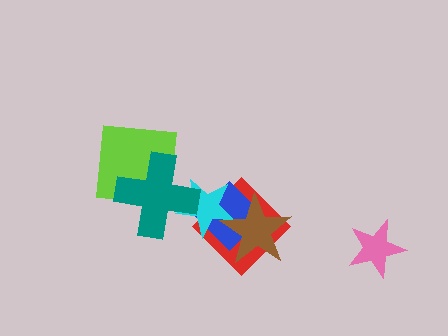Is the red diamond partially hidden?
Yes, it is partially covered by another shape.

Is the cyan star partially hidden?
Yes, it is partially covered by another shape.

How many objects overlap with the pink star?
0 objects overlap with the pink star.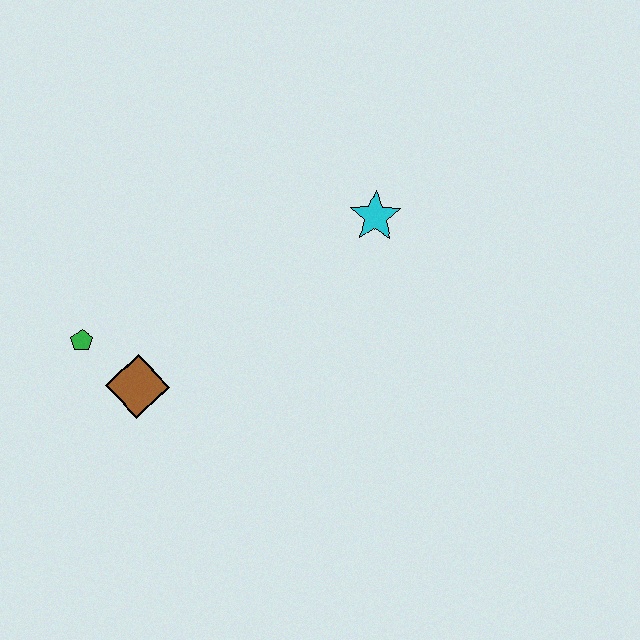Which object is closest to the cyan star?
The brown diamond is closest to the cyan star.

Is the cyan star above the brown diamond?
Yes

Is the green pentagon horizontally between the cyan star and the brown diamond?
No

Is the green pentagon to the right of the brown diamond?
No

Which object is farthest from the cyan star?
The green pentagon is farthest from the cyan star.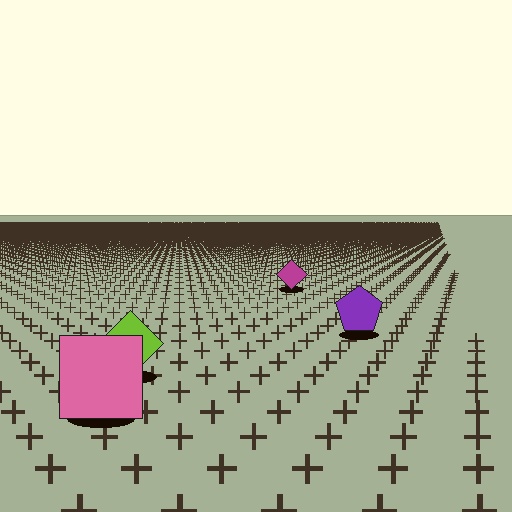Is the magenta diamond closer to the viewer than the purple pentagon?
No. The purple pentagon is closer — you can tell from the texture gradient: the ground texture is coarser near it.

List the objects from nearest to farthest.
From nearest to farthest: the pink square, the lime diamond, the purple pentagon, the magenta diamond.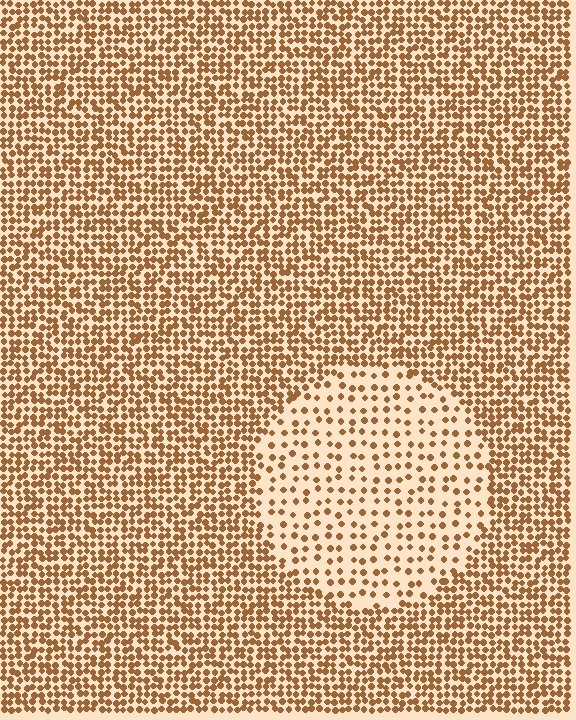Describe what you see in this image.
The image contains small brown elements arranged at two different densities. A circle-shaped region is visible where the elements are less densely packed than the surrounding area.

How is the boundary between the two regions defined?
The boundary is defined by a change in element density (approximately 2.4x ratio). All elements are the same color, size, and shape.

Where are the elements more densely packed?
The elements are more densely packed outside the circle boundary.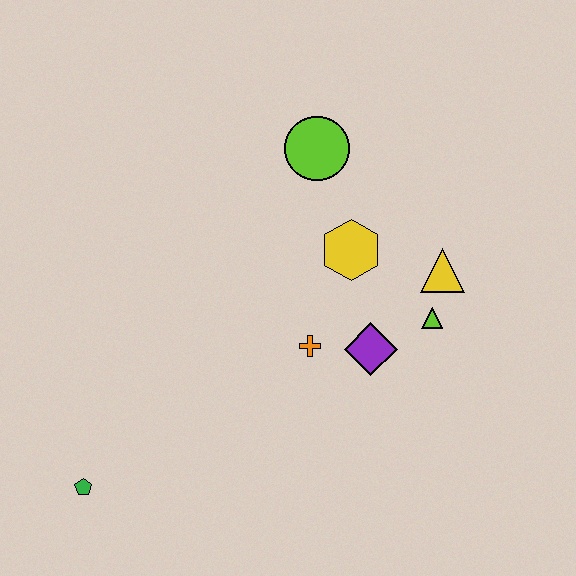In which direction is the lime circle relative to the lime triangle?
The lime circle is above the lime triangle.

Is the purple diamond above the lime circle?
No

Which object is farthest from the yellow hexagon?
The green pentagon is farthest from the yellow hexagon.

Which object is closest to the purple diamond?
The orange cross is closest to the purple diamond.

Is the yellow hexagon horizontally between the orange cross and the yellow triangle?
Yes